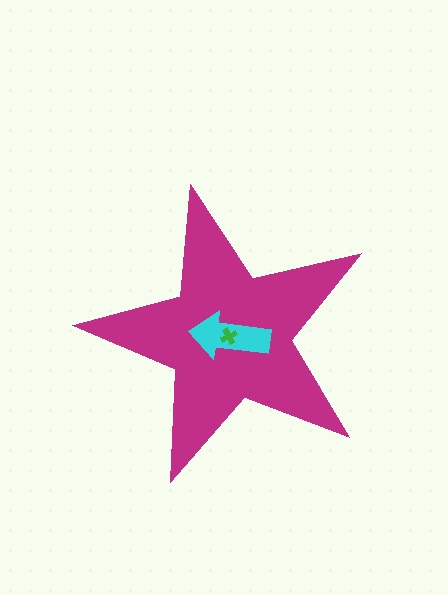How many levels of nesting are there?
3.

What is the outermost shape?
The magenta star.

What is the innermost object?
The green cross.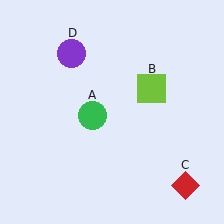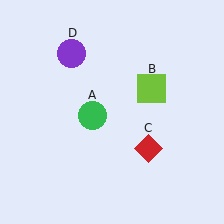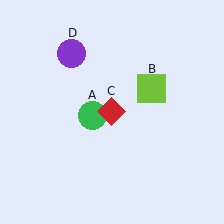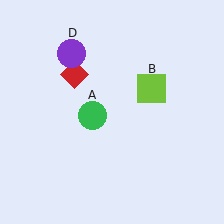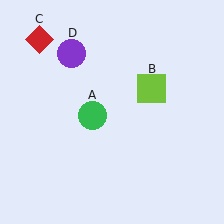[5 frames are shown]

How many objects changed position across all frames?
1 object changed position: red diamond (object C).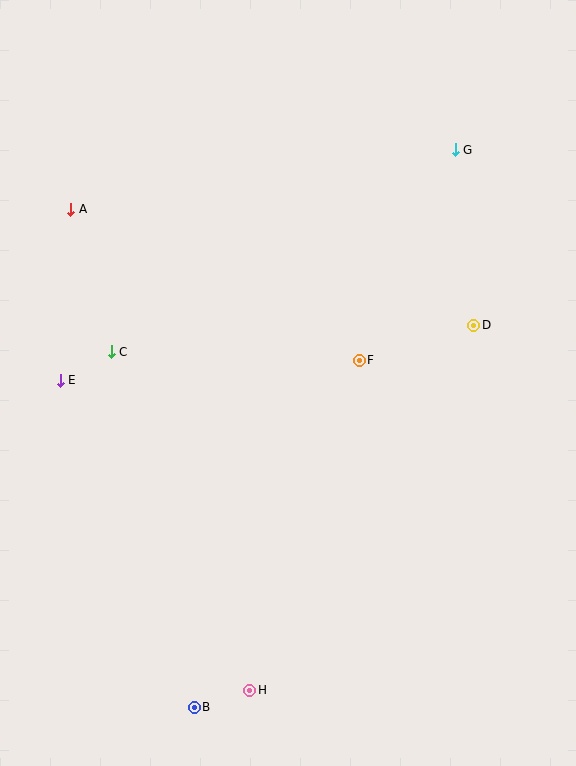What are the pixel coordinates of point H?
Point H is at (250, 690).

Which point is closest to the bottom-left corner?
Point B is closest to the bottom-left corner.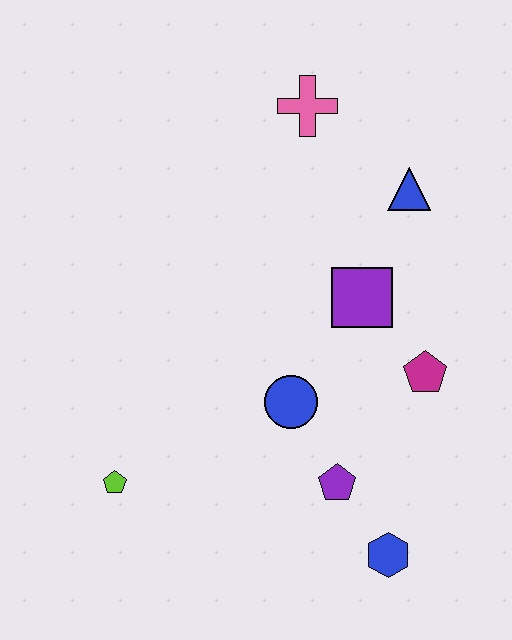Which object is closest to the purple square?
The magenta pentagon is closest to the purple square.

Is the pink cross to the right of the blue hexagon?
No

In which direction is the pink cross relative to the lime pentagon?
The pink cross is above the lime pentagon.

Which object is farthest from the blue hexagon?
The pink cross is farthest from the blue hexagon.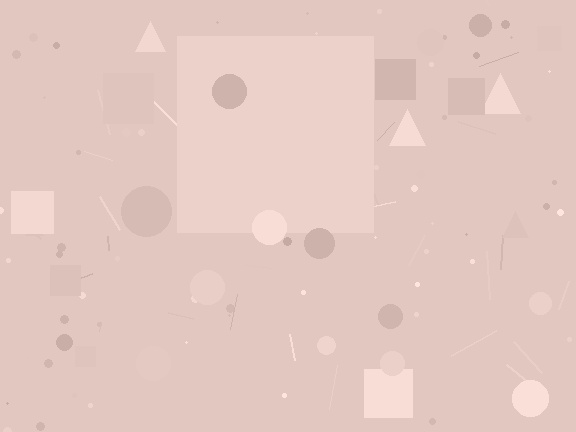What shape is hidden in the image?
A square is hidden in the image.